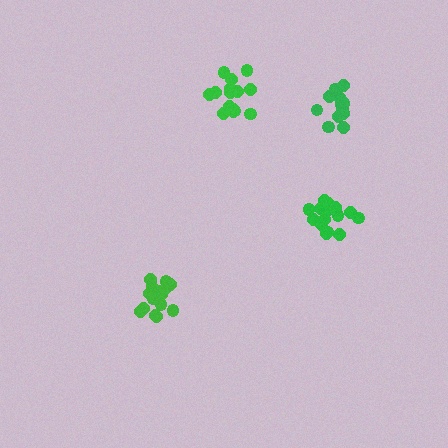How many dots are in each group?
Group 1: 16 dots, Group 2: 18 dots, Group 3: 14 dots, Group 4: 16 dots (64 total).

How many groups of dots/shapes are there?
There are 4 groups.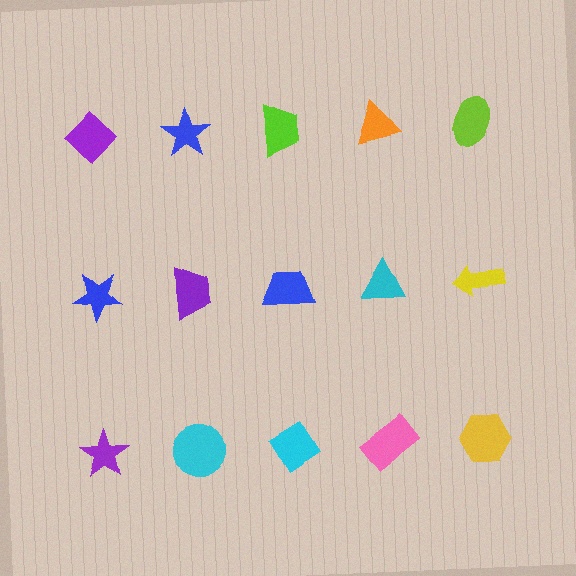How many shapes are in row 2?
5 shapes.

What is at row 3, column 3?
A cyan diamond.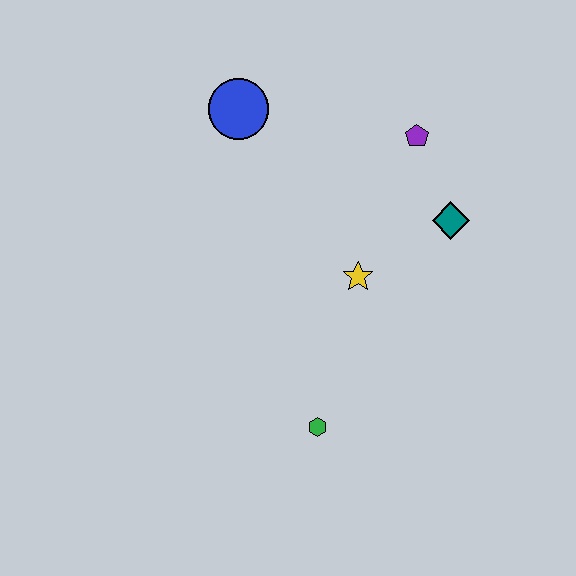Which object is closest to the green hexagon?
The yellow star is closest to the green hexagon.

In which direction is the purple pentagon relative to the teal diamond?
The purple pentagon is above the teal diamond.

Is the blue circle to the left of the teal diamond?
Yes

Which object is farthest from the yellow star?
The blue circle is farthest from the yellow star.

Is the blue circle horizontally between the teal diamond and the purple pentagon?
No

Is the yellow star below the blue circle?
Yes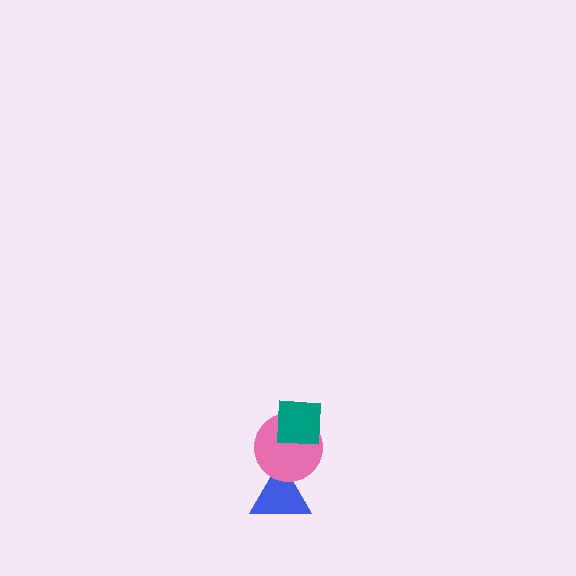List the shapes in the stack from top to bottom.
From top to bottom: the teal square, the pink circle, the blue triangle.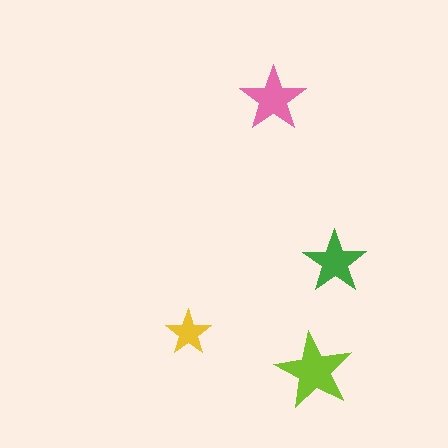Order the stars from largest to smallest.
the lime one, the pink one, the green one, the yellow one.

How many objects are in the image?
There are 4 objects in the image.